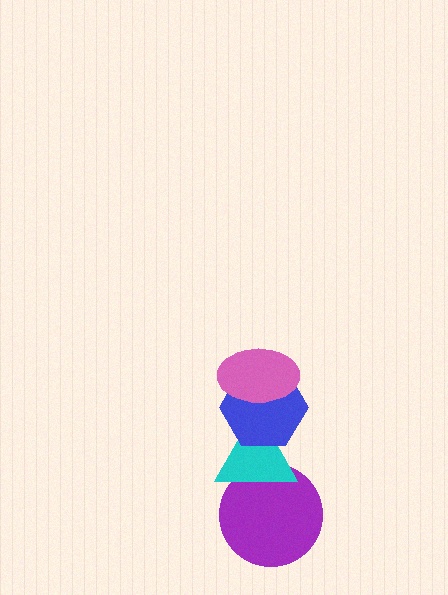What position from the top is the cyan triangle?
The cyan triangle is 3rd from the top.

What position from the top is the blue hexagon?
The blue hexagon is 2nd from the top.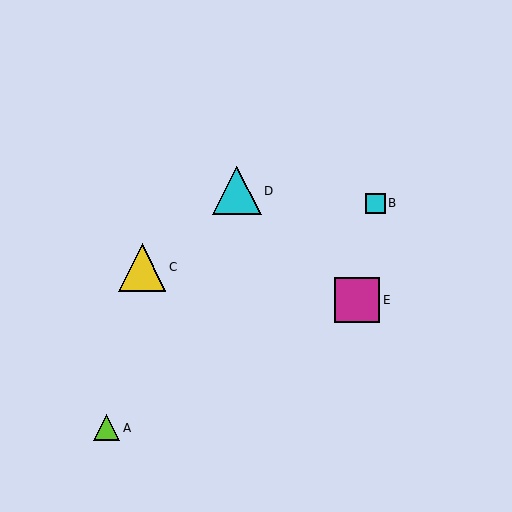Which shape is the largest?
The cyan triangle (labeled D) is the largest.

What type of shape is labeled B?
Shape B is a cyan square.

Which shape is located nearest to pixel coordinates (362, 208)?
The cyan square (labeled B) at (375, 203) is nearest to that location.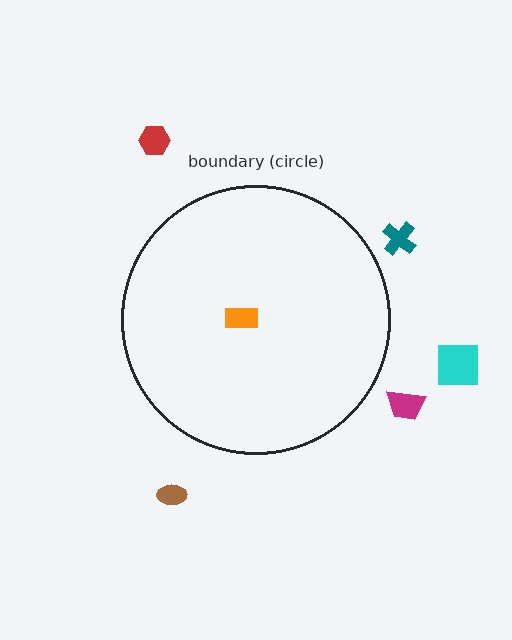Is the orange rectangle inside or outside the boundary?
Inside.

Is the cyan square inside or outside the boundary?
Outside.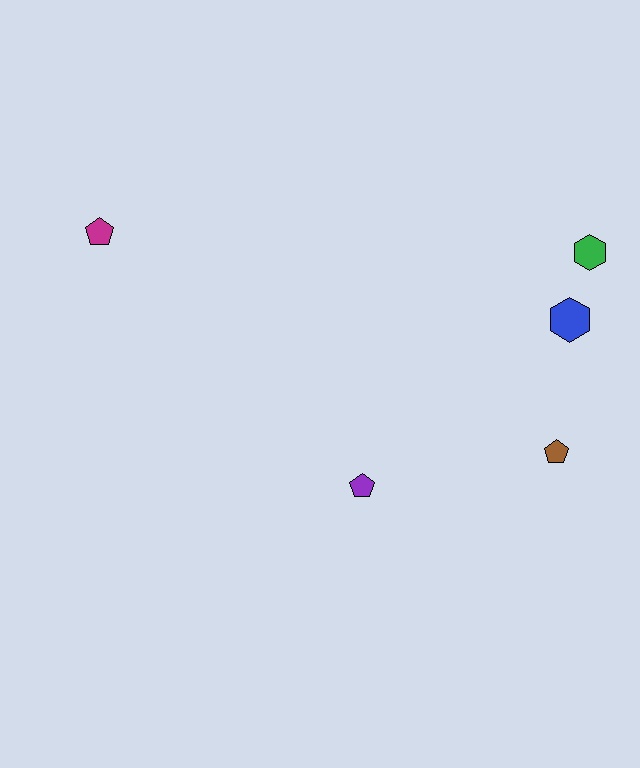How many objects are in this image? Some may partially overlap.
There are 5 objects.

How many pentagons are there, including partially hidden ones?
There are 3 pentagons.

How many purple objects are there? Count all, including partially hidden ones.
There is 1 purple object.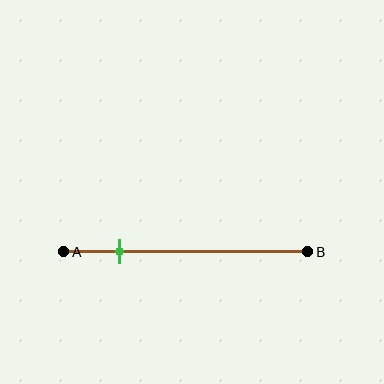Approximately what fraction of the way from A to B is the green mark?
The green mark is approximately 25% of the way from A to B.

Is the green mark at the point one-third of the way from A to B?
No, the mark is at about 25% from A, not at the 33% one-third point.